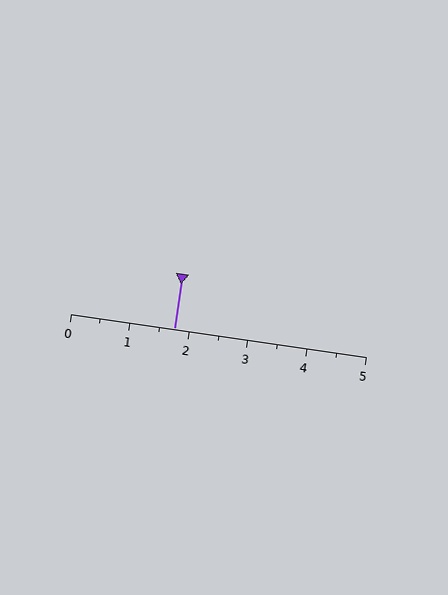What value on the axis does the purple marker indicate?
The marker indicates approximately 1.8.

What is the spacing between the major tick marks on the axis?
The major ticks are spaced 1 apart.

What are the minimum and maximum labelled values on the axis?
The axis runs from 0 to 5.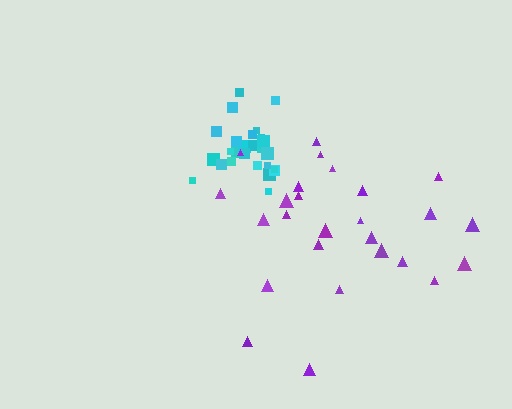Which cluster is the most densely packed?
Cyan.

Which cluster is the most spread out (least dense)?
Purple.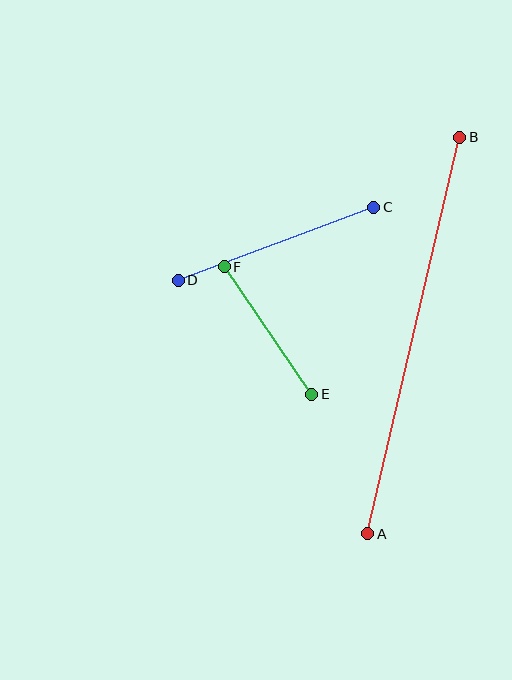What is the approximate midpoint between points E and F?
The midpoint is at approximately (268, 330) pixels.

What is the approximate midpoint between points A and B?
The midpoint is at approximately (414, 336) pixels.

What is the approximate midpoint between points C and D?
The midpoint is at approximately (276, 244) pixels.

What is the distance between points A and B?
The distance is approximately 407 pixels.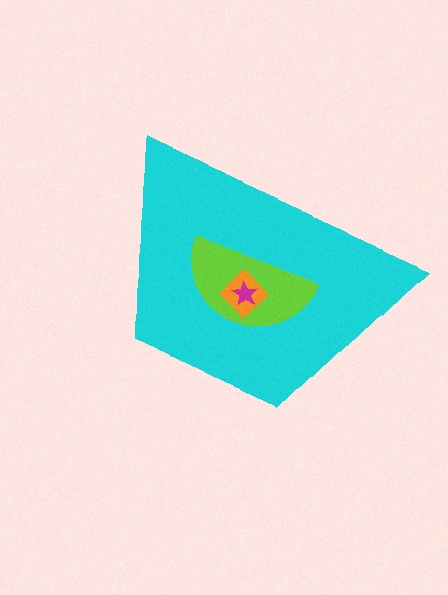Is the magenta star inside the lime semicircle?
Yes.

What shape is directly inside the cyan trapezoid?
The lime semicircle.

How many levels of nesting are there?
4.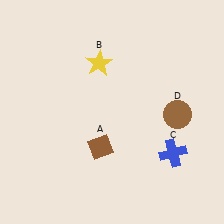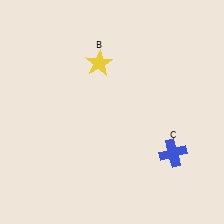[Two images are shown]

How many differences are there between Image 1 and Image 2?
There are 2 differences between the two images.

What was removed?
The brown diamond (A), the brown circle (D) were removed in Image 2.